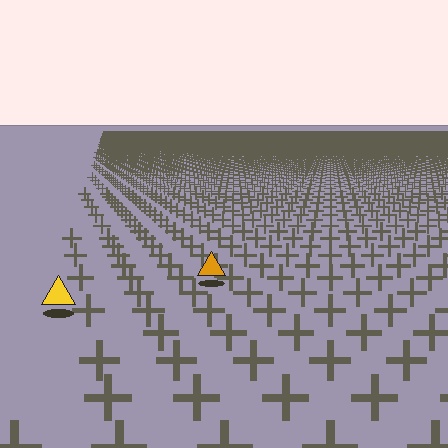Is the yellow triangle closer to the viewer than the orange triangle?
Yes. The yellow triangle is closer — you can tell from the texture gradient: the ground texture is coarser near it.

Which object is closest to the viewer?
The yellow triangle is closest. The texture marks near it are larger and more spread out.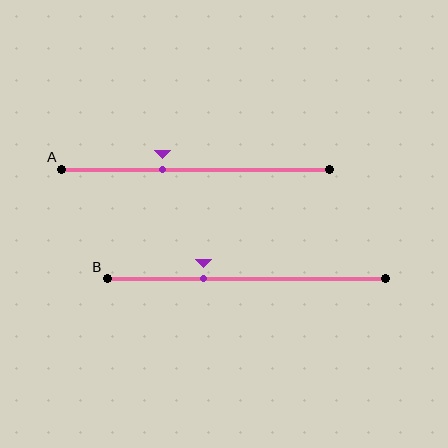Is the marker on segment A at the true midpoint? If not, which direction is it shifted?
No, the marker on segment A is shifted to the left by about 12% of the segment length.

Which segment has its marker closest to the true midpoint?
Segment A has its marker closest to the true midpoint.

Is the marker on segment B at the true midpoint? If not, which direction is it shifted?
No, the marker on segment B is shifted to the left by about 15% of the segment length.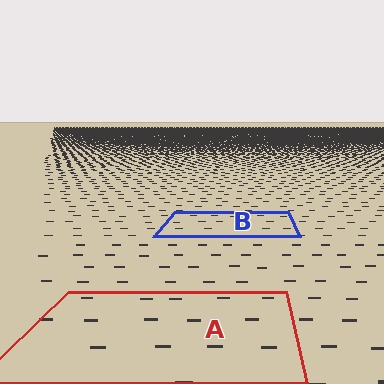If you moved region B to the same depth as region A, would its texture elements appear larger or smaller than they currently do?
They would appear larger. At a closer depth, the same texture elements are projected at a bigger on-screen size.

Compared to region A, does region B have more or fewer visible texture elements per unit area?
Region B has more texture elements per unit area — they are packed more densely because it is farther away.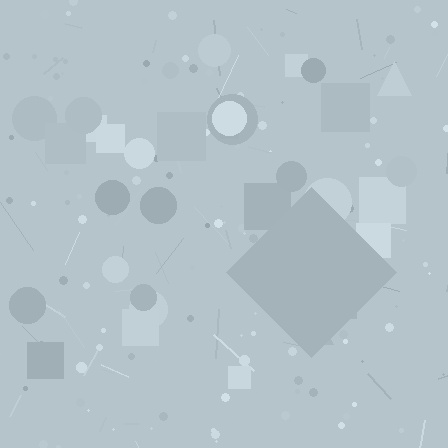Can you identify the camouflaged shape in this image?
The camouflaged shape is a diamond.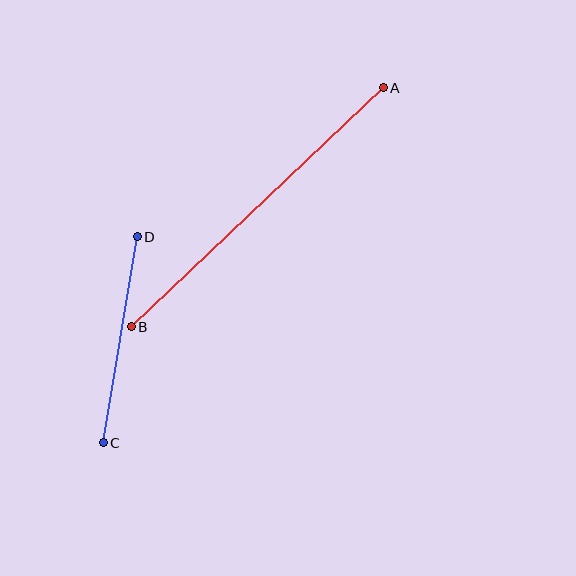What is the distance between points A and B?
The distance is approximately 347 pixels.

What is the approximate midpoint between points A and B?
The midpoint is at approximately (257, 207) pixels.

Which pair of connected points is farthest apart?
Points A and B are farthest apart.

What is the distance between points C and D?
The distance is approximately 209 pixels.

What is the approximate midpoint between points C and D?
The midpoint is at approximately (120, 340) pixels.